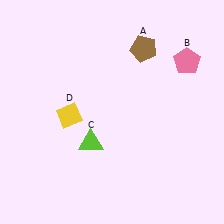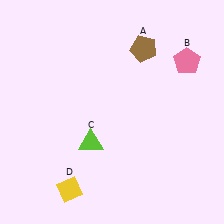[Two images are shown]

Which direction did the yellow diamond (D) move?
The yellow diamond (D) moved down.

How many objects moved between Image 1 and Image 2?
1 object moved between the two images.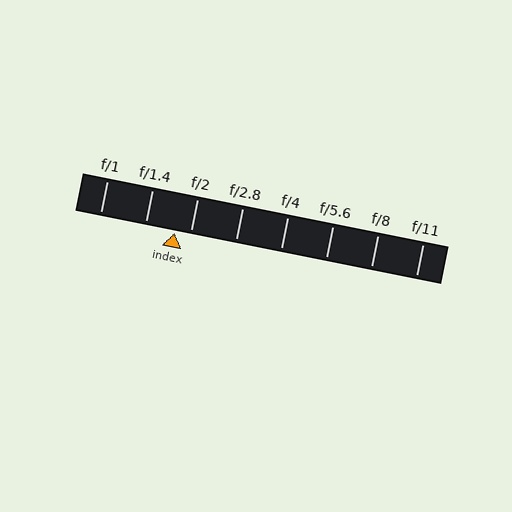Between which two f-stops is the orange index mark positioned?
The index mark is between f/1.4 and f/2.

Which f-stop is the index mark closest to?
The index mark is closest to f/2.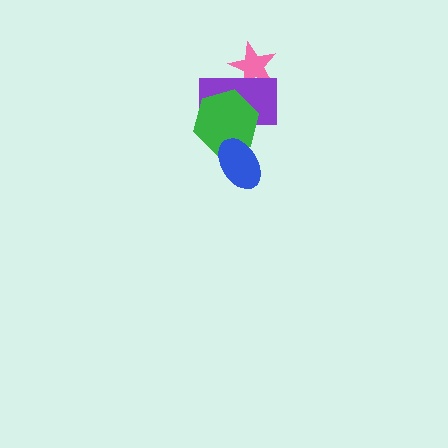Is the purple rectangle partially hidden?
Yes, it is partially covered by another shape.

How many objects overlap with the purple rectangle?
2 objects overlap with the purple rectangle.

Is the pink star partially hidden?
Yes, it is partially covered by another shape.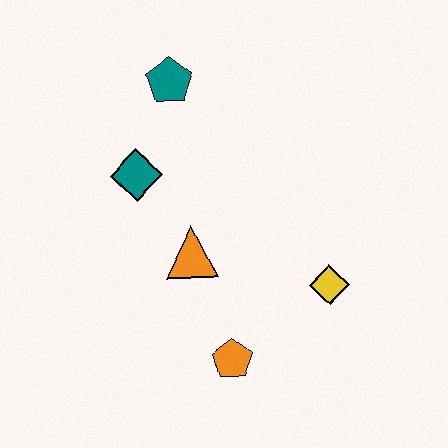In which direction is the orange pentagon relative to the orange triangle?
The orange pentagon is below the orange triangle.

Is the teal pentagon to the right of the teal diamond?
Yes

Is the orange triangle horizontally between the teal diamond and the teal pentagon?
No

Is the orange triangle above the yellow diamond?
Yes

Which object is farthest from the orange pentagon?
The teal pentagon is farthest from the orange pentagon.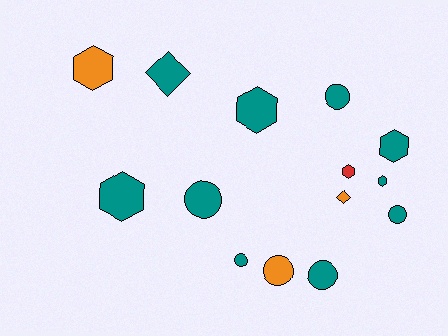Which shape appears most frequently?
Hexagon, with 6 objects.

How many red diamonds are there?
There are no red diamonds.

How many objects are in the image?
There are 14 objects.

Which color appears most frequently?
Teal, with 10 objects.